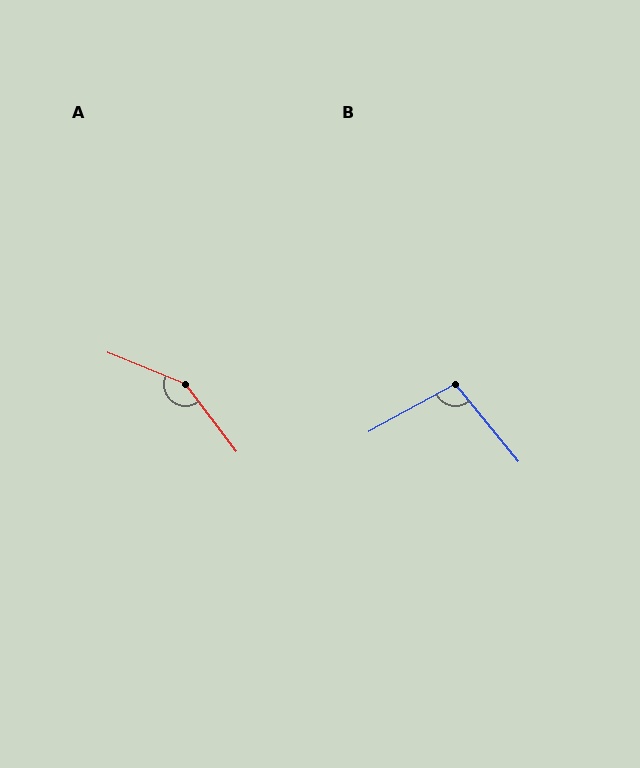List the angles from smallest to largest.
B (100°), A (149°).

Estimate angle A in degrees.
Approximately 149 degrees.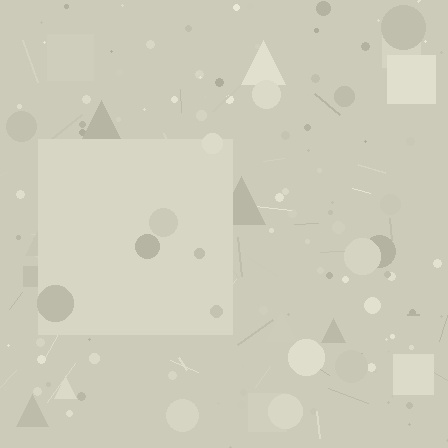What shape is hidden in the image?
A square is hidden in the image.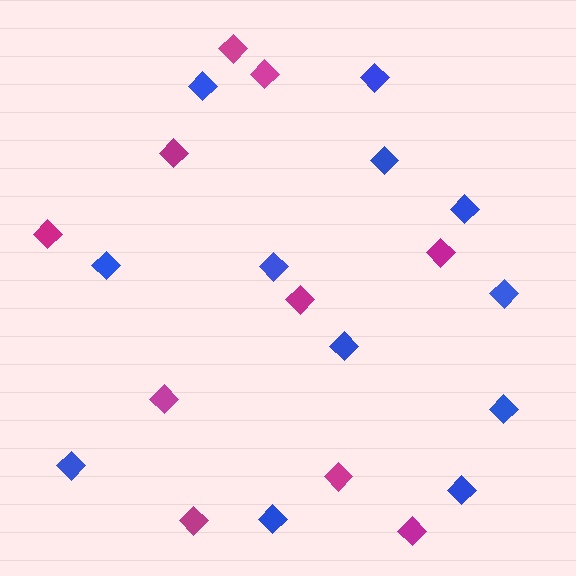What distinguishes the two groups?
There are 2 groups: one group of blue diamonds (12) and one group of magenta diamonds (10).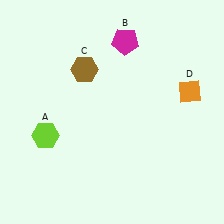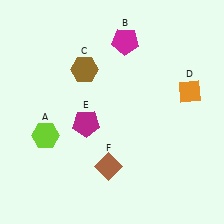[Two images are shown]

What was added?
A magenta pentagon (E), a brown diamond (F) were added in Image 2.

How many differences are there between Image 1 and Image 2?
There are 2 differences between the two images.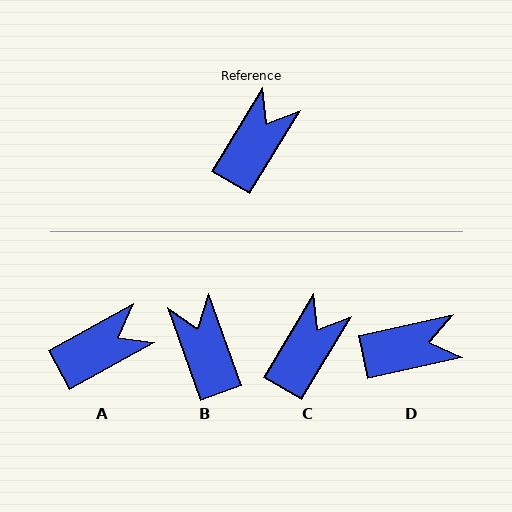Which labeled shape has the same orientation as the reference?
C.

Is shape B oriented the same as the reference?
No, it is off by about 51 degrees.